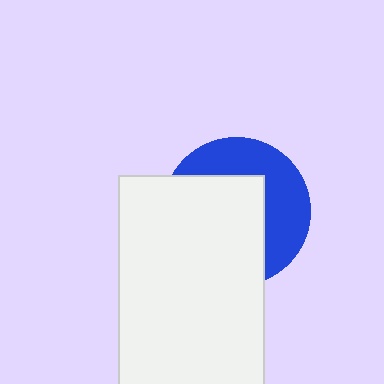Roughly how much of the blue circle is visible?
A small part of it is visible (roughly 42%).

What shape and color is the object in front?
The object in front is a white rectangle.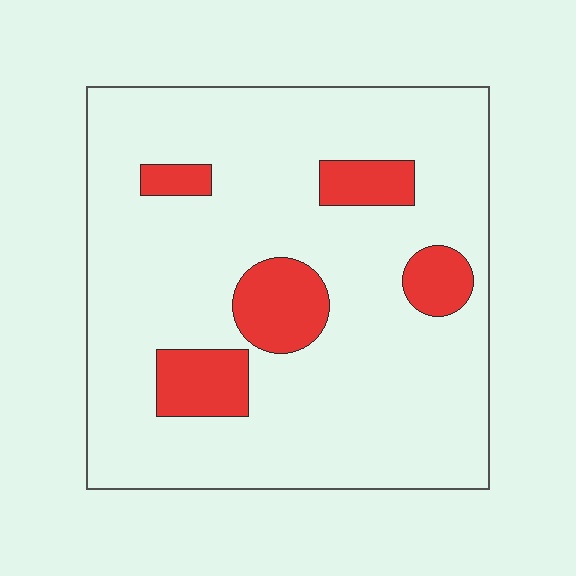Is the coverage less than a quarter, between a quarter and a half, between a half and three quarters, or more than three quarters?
Less than a quarter.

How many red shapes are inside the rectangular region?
5.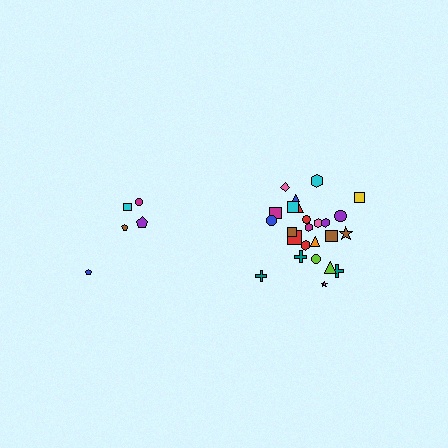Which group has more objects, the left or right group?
The right group.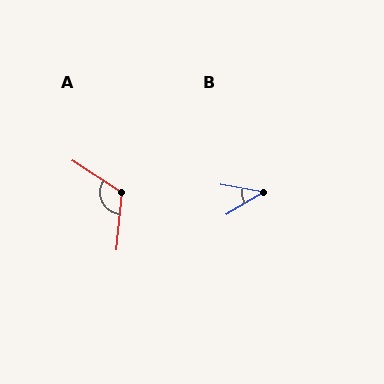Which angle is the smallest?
B, at approximately 41 degrees.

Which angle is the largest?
A, at approximately 118 degrees.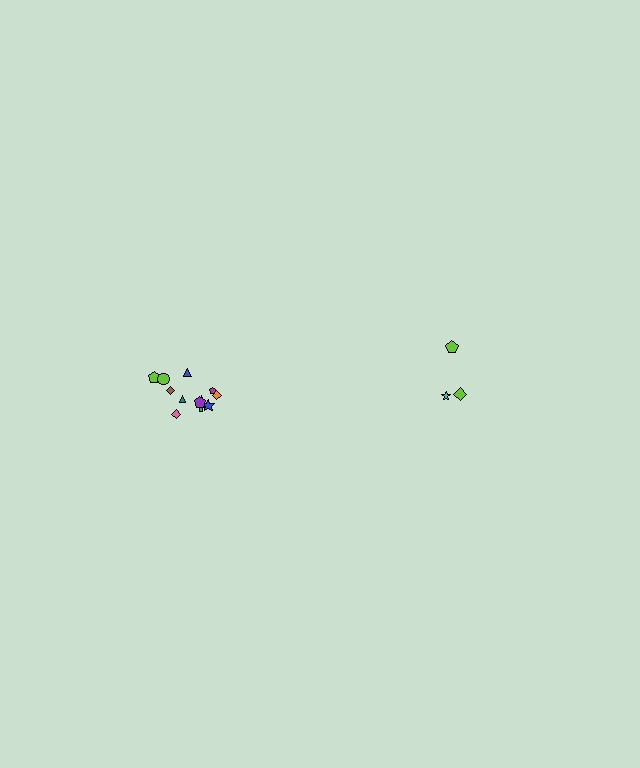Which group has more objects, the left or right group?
The left group.